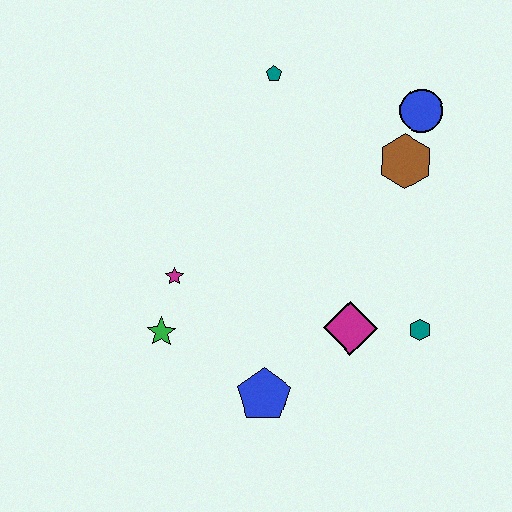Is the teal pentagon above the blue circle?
Yes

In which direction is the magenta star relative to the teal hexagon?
The magenta star is to the left of the teal hexagon.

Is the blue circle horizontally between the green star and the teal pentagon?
No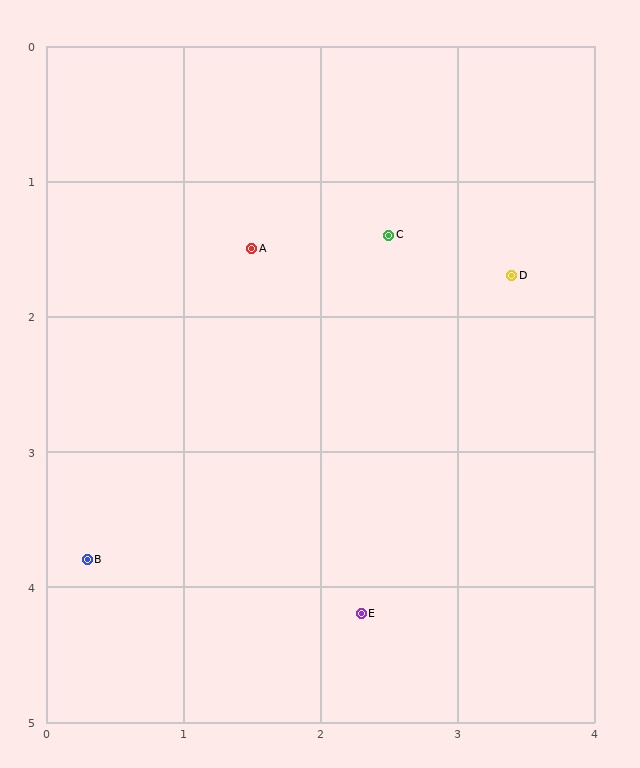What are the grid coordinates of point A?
Point A is at approximately (1.5, 1.5).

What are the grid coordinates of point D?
Point D is at approximately (3.4, 1.7).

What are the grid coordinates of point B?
Point B is at approximately (0.3, 3.8).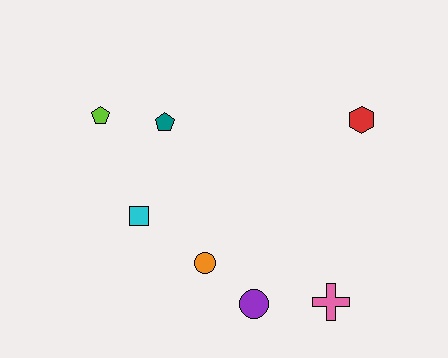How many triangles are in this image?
There are no triangles.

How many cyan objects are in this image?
There is 1 cyan object.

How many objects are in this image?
There are 7 objects.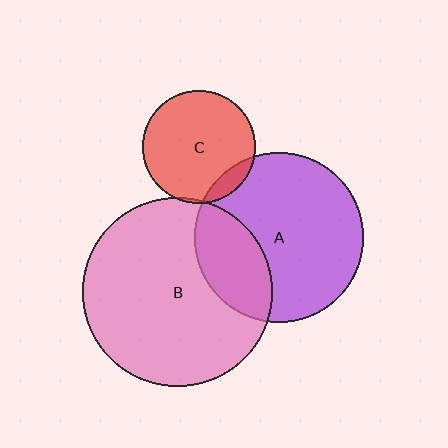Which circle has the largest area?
Circle B (pink).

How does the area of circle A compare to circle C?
Approximately 2.2 times.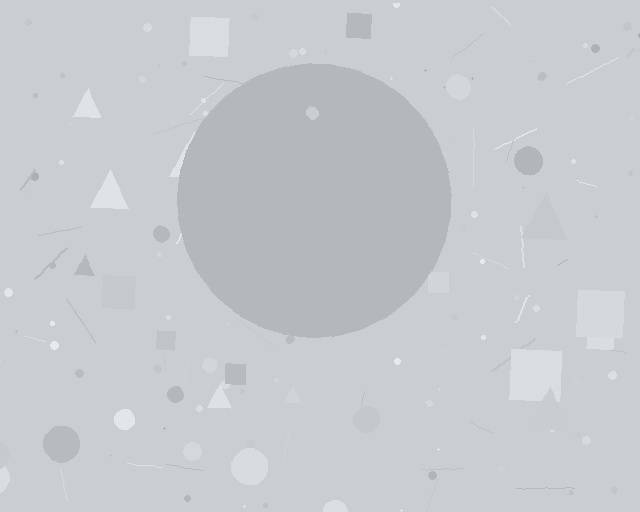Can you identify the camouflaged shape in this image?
The camouflaged shape is a circle.